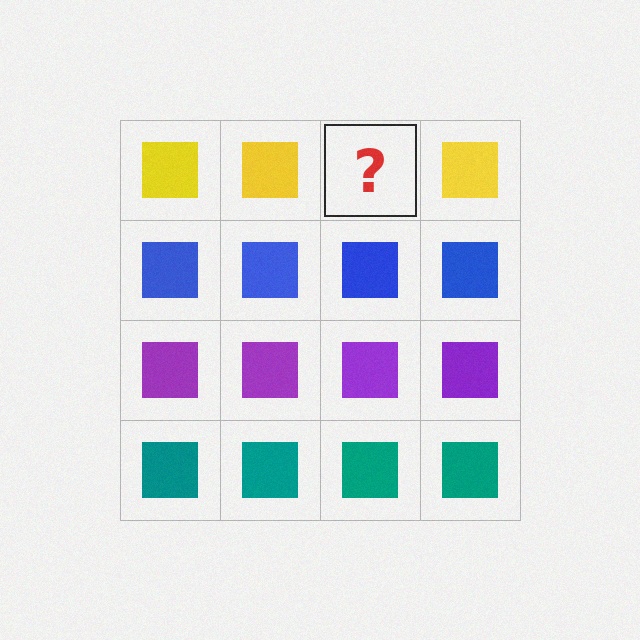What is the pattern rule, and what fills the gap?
The rule is that each row has a consistent color. The gap should be filled with a yellow square.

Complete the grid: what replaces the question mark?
The question mark should be replaced with a yellow square.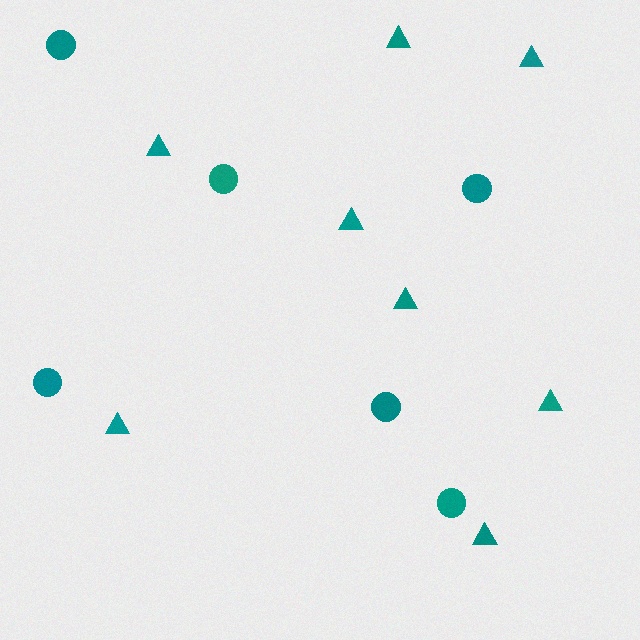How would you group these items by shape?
There are 2 groups: one group of circles (6) and one group of triangles (8).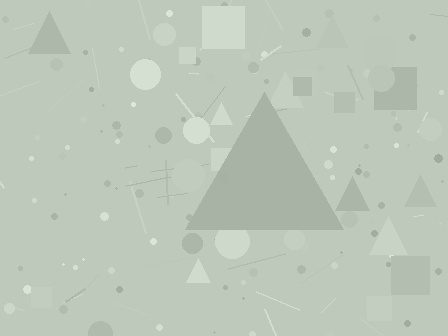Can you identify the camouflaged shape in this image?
The camouflaged shape is a triangle.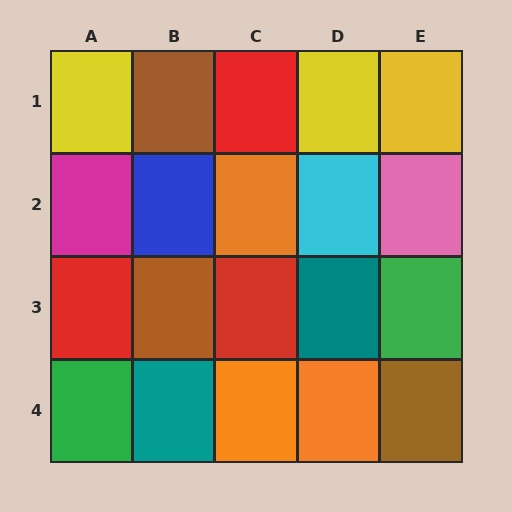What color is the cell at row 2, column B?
Blue.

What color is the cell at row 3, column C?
Red.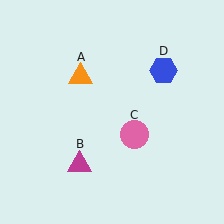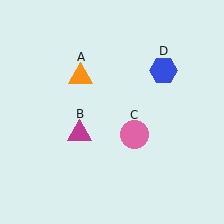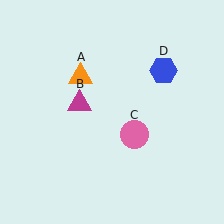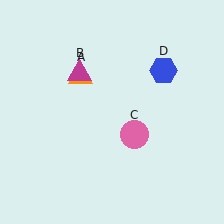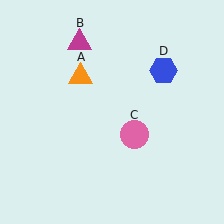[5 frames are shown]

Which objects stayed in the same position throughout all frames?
Orange triangle (object A) and pink circle (object C) and blue hexagon (object D) remained stationary.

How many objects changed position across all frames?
1 object changed position: magenta triangle (object B).